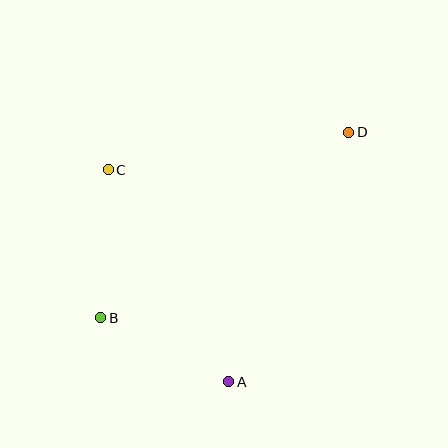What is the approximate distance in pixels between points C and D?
The distance between C and D is approximately 244 pixels.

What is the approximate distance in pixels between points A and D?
The distance between A and D is approximately 277 pixels.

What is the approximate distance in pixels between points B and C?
The distance between B and C is approximately 148 pixels.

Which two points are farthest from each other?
Points B and D are farthest from each other.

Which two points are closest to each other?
Points A and B are closest to each other.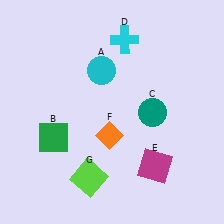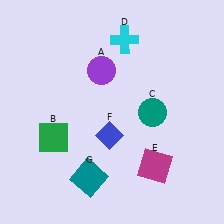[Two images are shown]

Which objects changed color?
A changed from cyan to purple. F changed from orange to blue. G changed from lime to teal.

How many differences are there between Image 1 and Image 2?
There are 3 differences between the two images.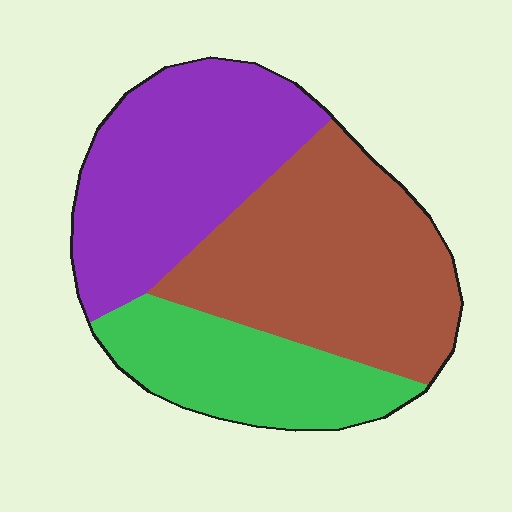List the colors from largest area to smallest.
From largest to smallest: brown, purple, green.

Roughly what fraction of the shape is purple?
Purple covers around 35% of the shape.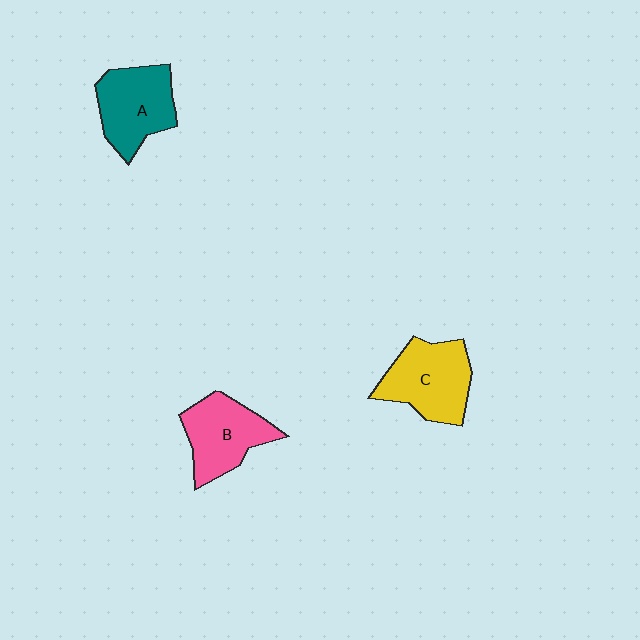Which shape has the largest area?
Shape C (yellow).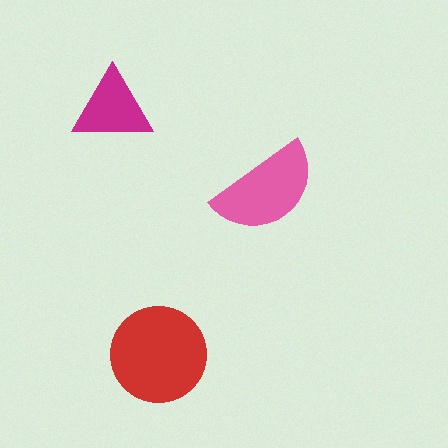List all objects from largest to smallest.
The red circle, the pink semicircle, the magenta triangle.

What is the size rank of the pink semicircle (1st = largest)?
2nd.